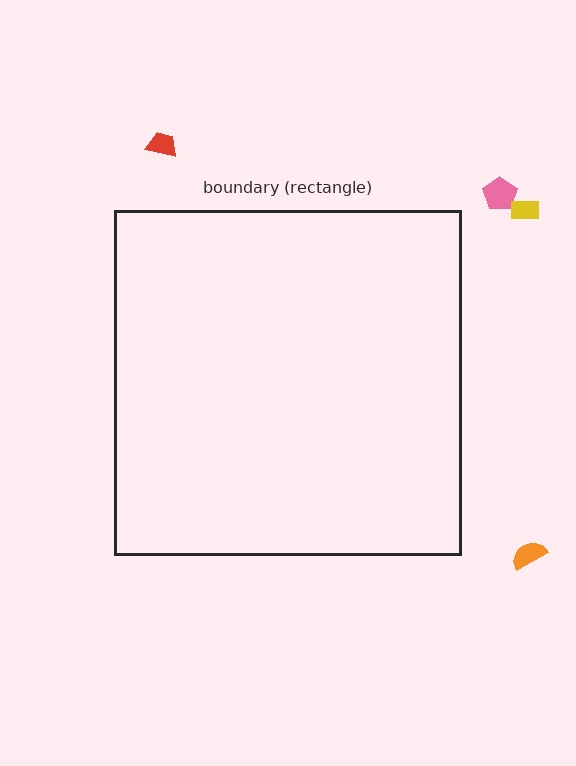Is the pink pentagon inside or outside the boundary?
Outside.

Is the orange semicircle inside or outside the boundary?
Outside.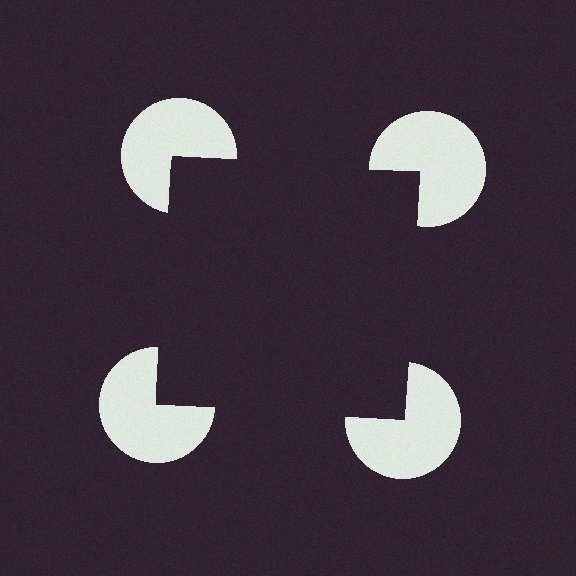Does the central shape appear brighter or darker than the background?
It typically appears slightly darker than the background, even though no actual brightness change is drawn.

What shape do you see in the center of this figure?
An illusory square — its edges are inferred from the aligned wedge cuts in the pac-man discs, not physically drawn.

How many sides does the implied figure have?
4 sides.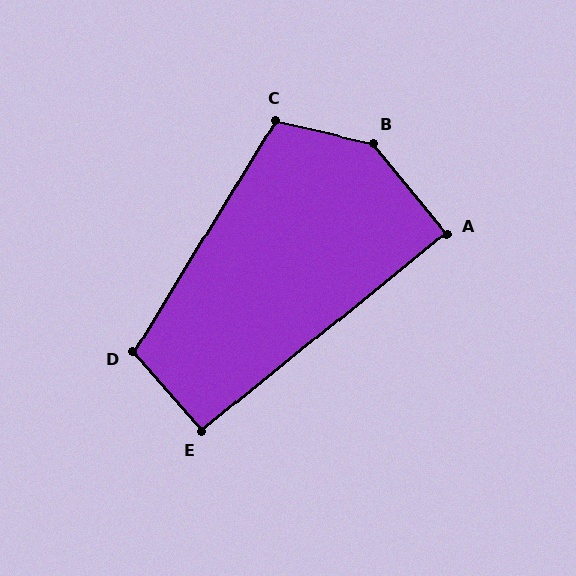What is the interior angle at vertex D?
Approximately 108 degrees (obtuse).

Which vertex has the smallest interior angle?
A, at approximately 90 degrees.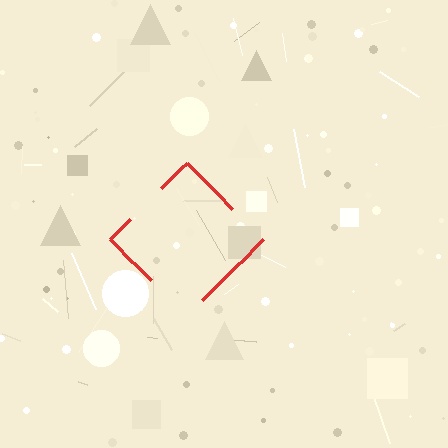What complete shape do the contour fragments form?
The contour fragments form a diamond.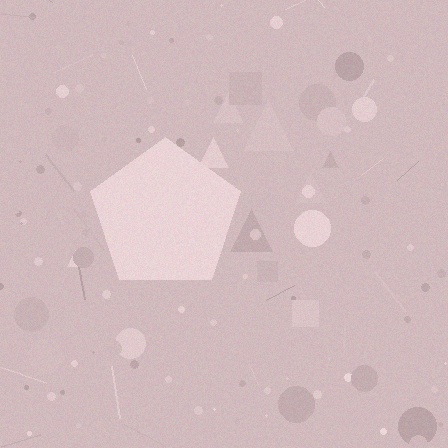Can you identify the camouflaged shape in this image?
The camouflaged shape is a pentagon.